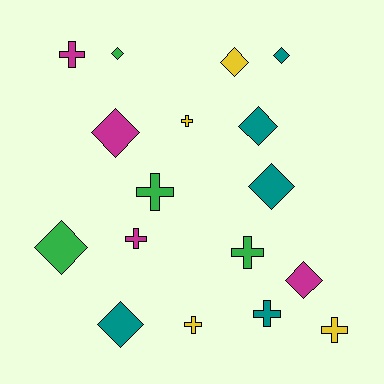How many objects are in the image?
There are 17 objects.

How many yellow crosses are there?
There are 3 yellow crosses.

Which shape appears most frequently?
Diamond, with 9 objects.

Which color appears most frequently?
Teal, with 5 objects.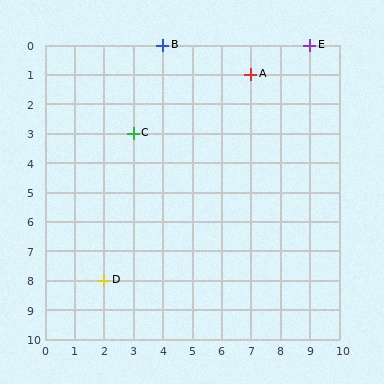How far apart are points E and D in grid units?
Points E and D are 7 columns and 8 rows apart (about 10.6 grid units diagonally).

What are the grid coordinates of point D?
Point D is at grid coordinates (2, 8).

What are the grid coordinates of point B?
Point B is at grid coordinates (4, 0).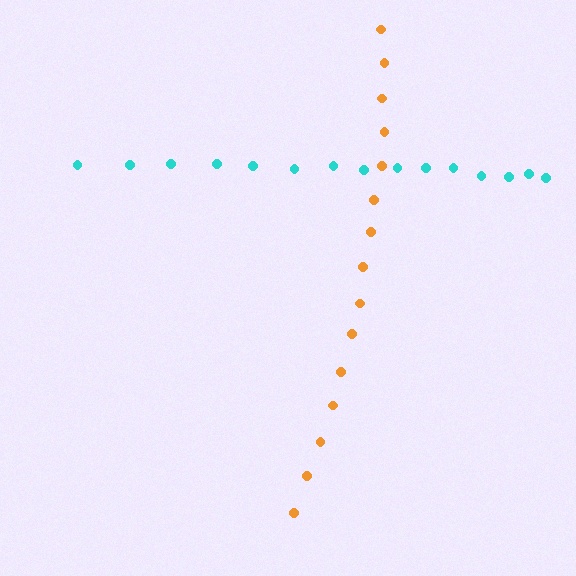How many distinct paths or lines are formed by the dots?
There are 2 distinct paths.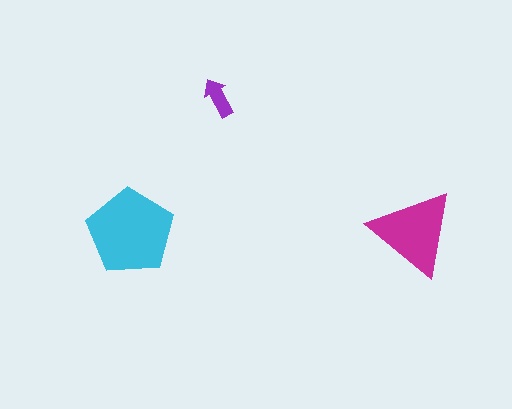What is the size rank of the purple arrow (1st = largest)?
3rd.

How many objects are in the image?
There are 3 objects in the image.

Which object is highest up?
The purple arrow is topmost.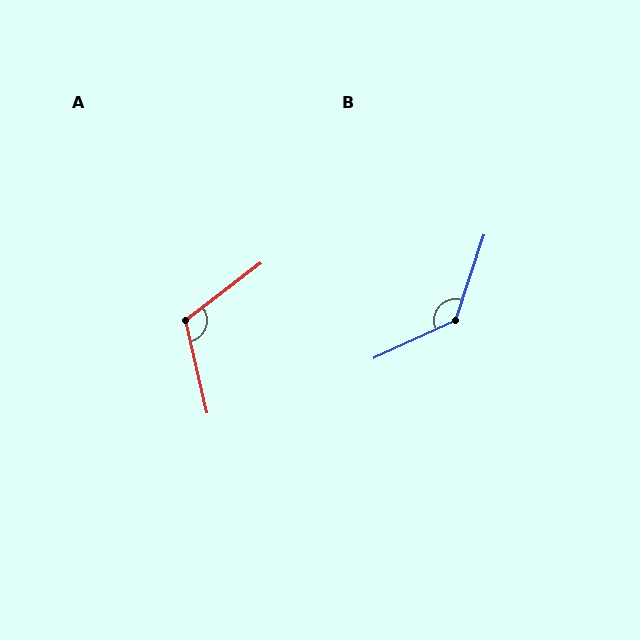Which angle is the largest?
B, at approximately 133 degrees.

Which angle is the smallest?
A, at approximately 114 degrees.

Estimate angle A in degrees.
Approximately 114 degrees.